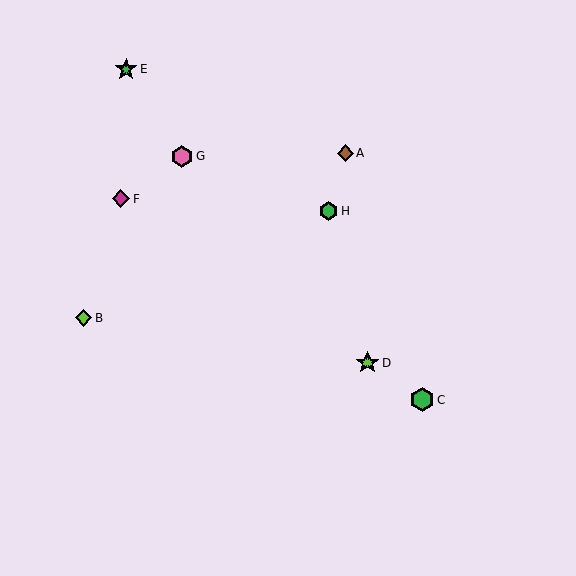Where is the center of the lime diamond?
The center of the lime diamond is at (83, 318).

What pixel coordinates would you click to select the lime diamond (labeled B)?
Click at (83, 318) to select the lime diamond B.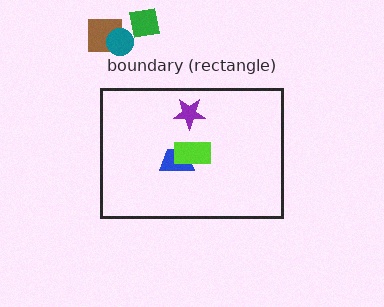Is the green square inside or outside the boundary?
Outside.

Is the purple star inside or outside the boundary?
Inside.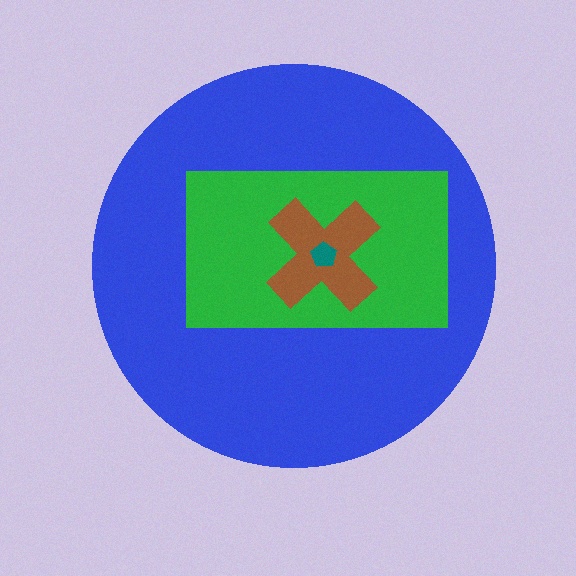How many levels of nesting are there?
4.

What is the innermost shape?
The teal pentagon.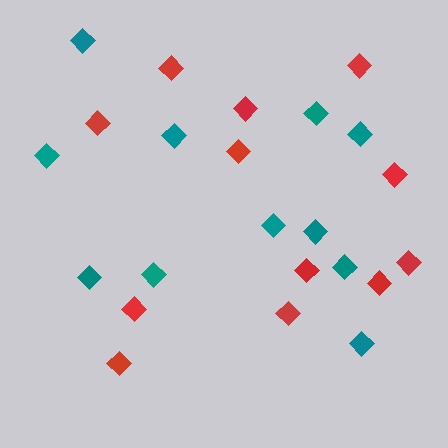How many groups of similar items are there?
There are 2 groups: one group of teal diamonds (11) and one group of red diamonds (12).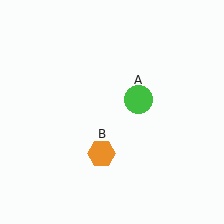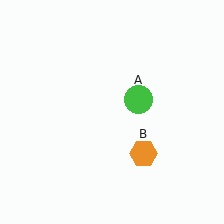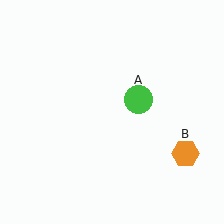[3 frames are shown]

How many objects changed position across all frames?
1 object changed position: orange hexagon (object B).